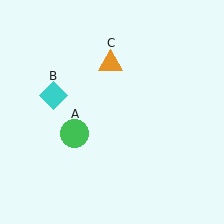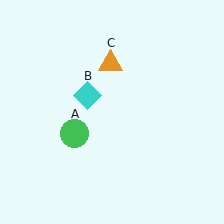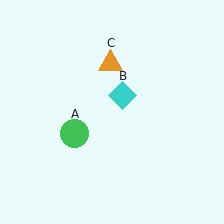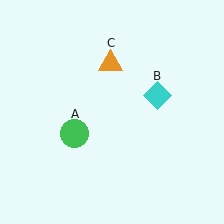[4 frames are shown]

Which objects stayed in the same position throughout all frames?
Green circle (object A) and orange triangle (object C) remained stationary.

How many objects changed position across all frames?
1 object changed position: cyan diamond (object B).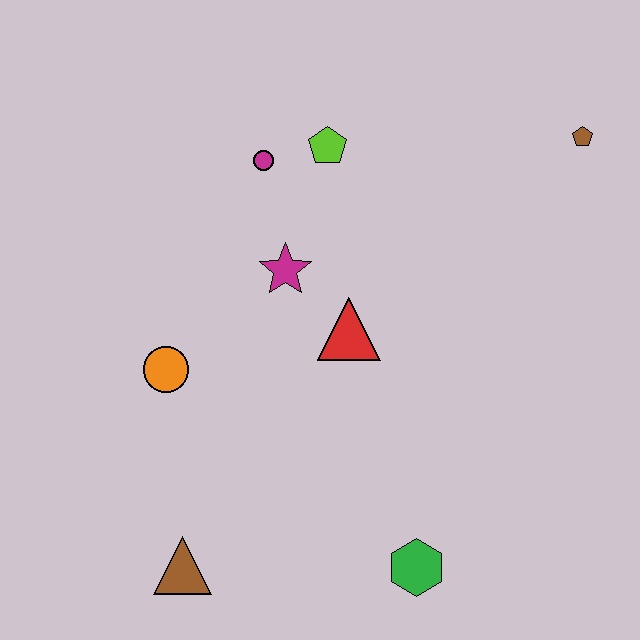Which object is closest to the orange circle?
The magenta star is closest to the orange circle.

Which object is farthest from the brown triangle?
The brown pentagon is farthest from the brown triangle.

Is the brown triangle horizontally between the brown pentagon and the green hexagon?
No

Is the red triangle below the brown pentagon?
Yes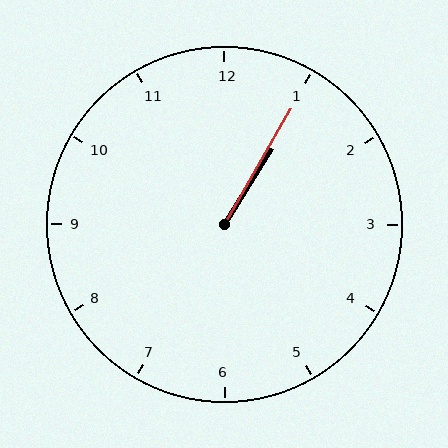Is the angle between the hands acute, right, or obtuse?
It is acute.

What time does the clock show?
1:05.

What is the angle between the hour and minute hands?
Approximately 2 degrees.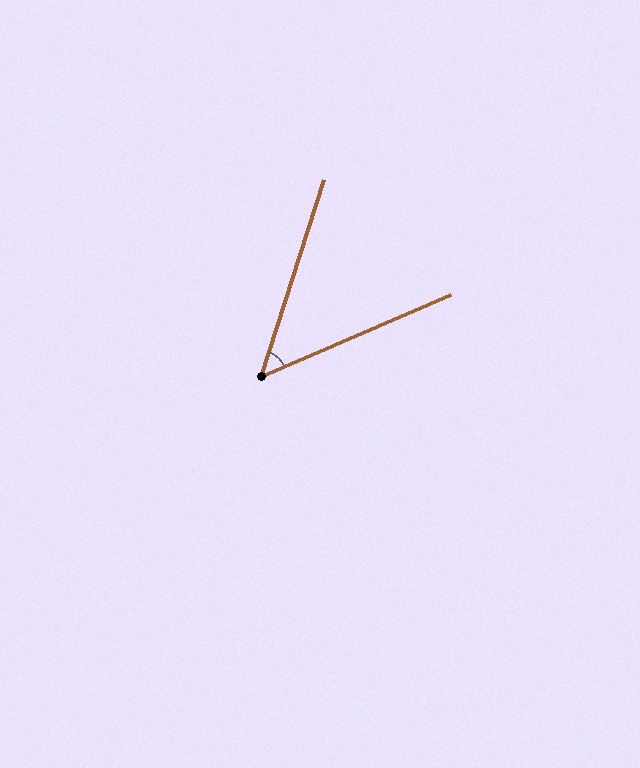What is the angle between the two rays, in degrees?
Approximately 49 degrees.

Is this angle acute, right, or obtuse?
It is acute.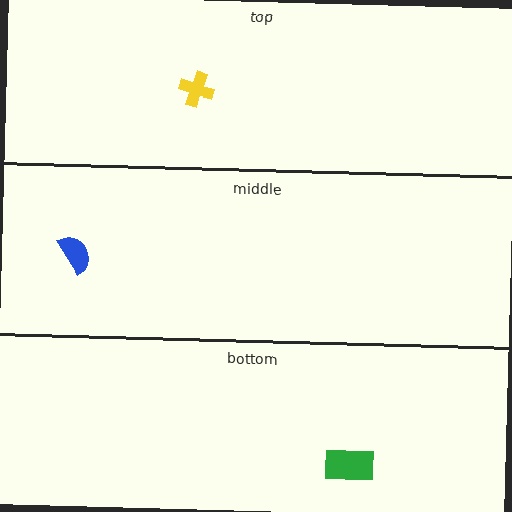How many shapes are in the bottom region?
1.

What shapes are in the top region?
The yellow cross.